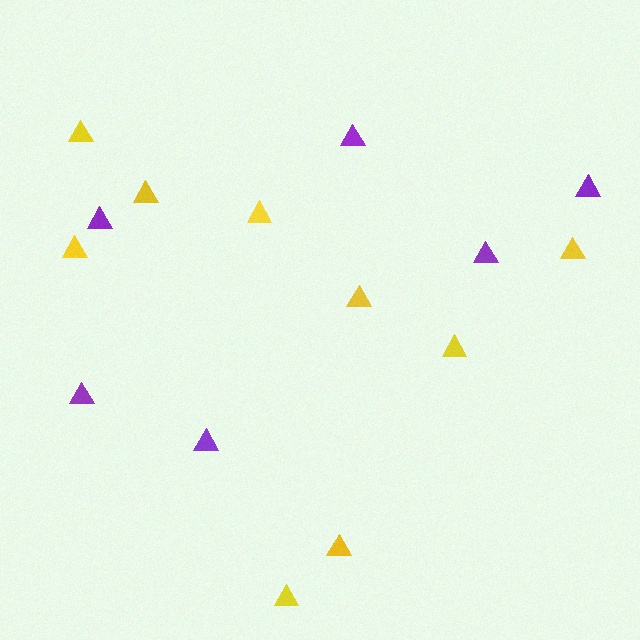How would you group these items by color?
There are 2 groups: one group of yellow triangles (9) and one group of purple triangles (6).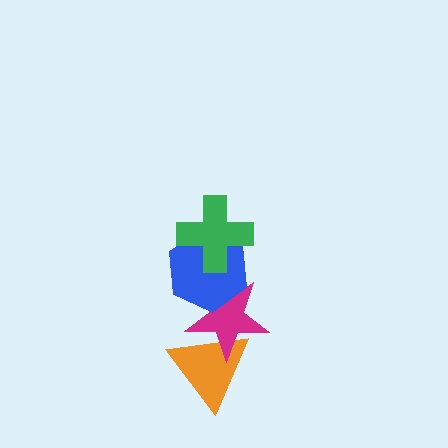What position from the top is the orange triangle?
The orange triangle is 4th from the top.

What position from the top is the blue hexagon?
The blue hexagon is 2nd from the top.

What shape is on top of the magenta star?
The blue hexagon is on top of the magenta star.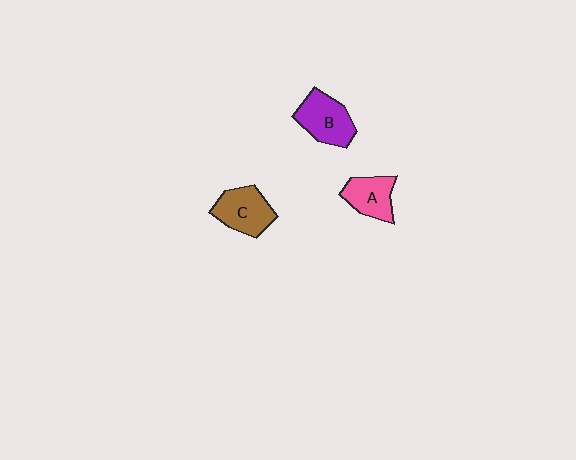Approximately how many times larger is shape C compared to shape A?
Approximately 1.2 times.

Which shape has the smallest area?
Shape A (pink).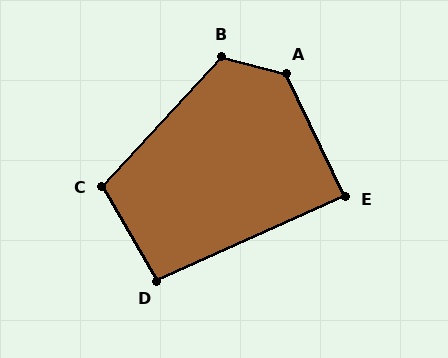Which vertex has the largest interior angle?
A, at approximately 130 degrees.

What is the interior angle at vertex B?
Approximately 118 degrees (obtuse).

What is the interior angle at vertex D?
Approximately 96 degrees (obtuse).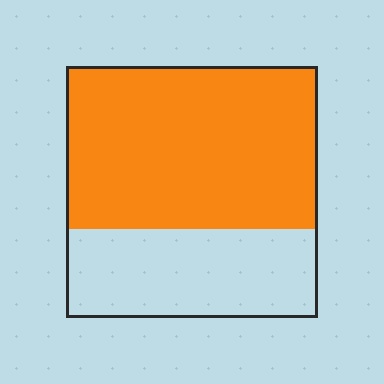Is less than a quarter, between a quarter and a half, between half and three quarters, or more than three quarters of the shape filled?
Between half and three quarters.